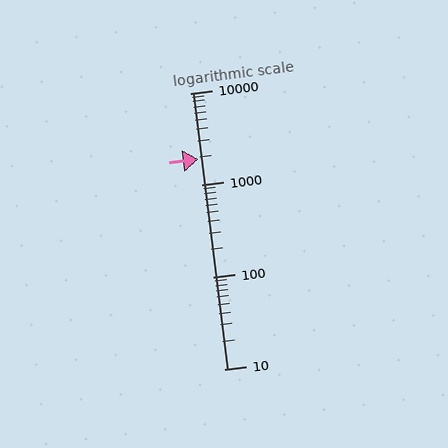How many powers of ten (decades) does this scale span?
The scale spans 3 decades, from 10 to 10000.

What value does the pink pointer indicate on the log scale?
The pointer indicates approximately 1900.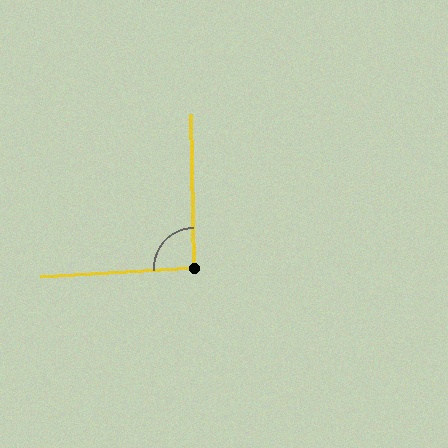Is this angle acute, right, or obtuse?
It is approximately a right angle.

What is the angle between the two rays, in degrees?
Approximately 93 degrees.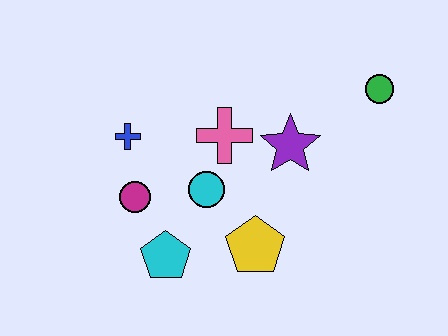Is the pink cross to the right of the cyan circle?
Yes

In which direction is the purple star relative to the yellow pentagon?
The purple star is above the yellow pentagon.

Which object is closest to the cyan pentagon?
The magenta circle is closest to the cyan pentagon.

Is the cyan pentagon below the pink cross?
Yes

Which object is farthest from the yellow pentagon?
The green circle is farthest from the yellow pentagon.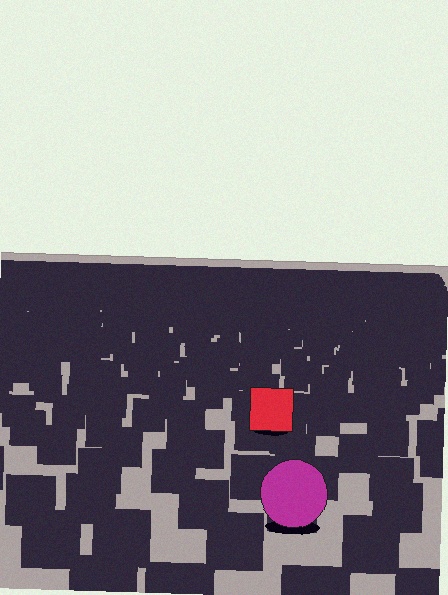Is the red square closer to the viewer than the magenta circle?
No. The magenta circle is closer — you can tell from the texture gradient: the ground texture is coarser near it.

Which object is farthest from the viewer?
The red square is farthest from the viewer. It appears smaller and the ground texture around it is denser.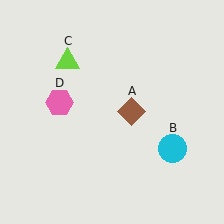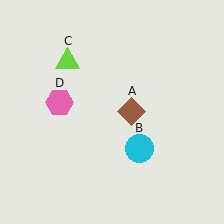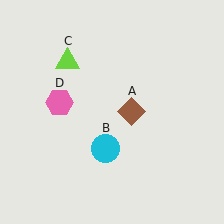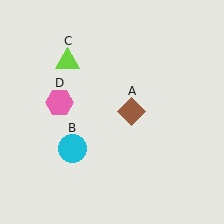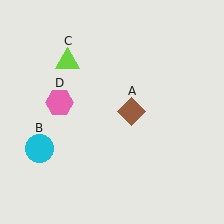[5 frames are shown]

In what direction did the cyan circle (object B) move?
The cyan circle (object B) moved left.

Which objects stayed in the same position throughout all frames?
Brown diamond (object A) and lime triangle (object C) and pink hexagon (object D) remained stationary.